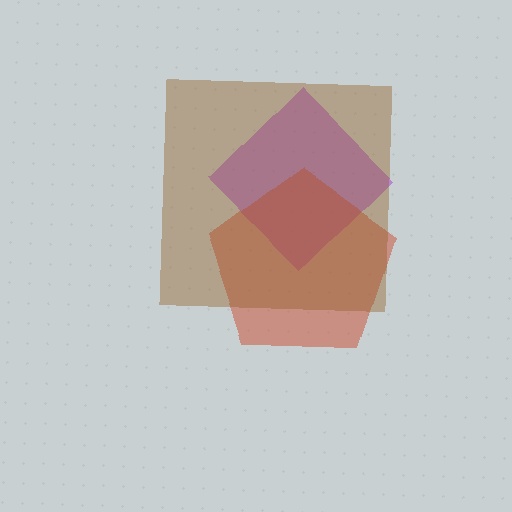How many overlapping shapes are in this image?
There are 3 overlapping shapes in the image.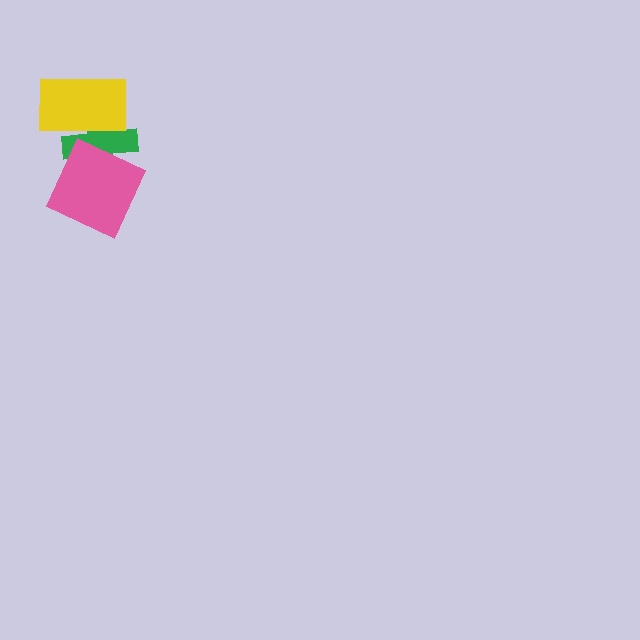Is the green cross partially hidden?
Yes, it is partially covered by another shape.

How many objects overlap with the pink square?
1 object overlaps with the pink square.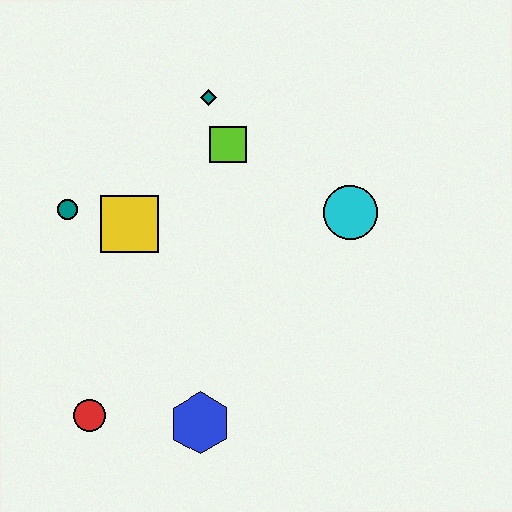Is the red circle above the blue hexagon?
Yes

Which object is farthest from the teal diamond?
The red circle is farthest from the teal diamond.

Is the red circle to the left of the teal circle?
No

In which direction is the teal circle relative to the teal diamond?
The teal circle is to the left of the teal diamond.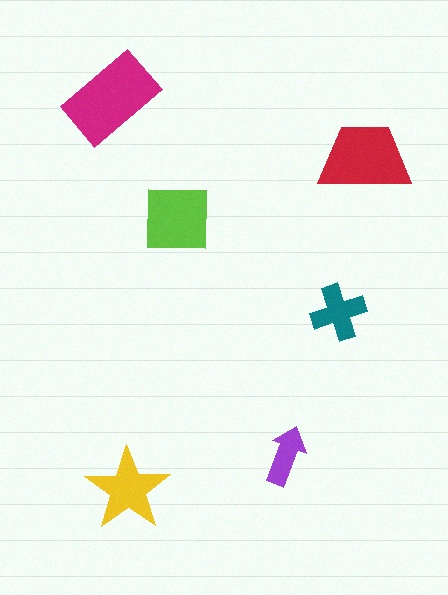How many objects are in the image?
There are 6 objects in the image.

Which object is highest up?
The magenta rectangle is topmost.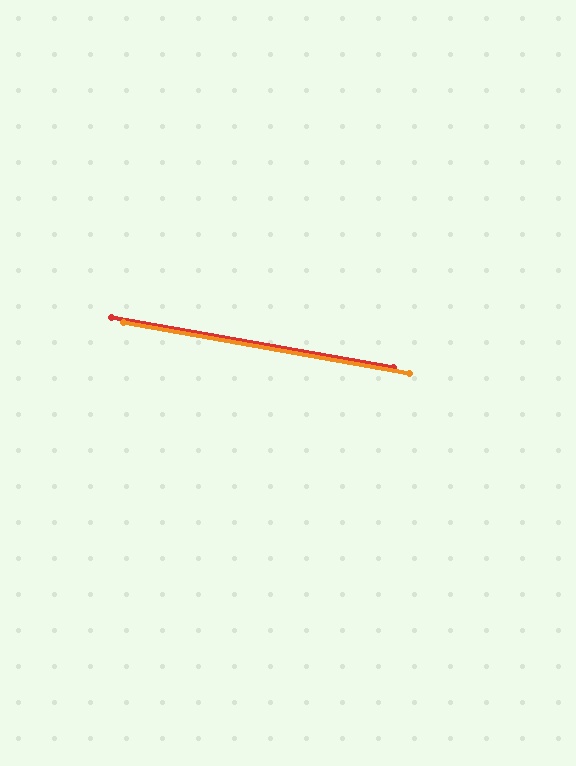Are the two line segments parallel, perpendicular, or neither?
Parallel — their directions differ by only 0.3°.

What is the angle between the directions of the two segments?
Approximately 0 degrees.